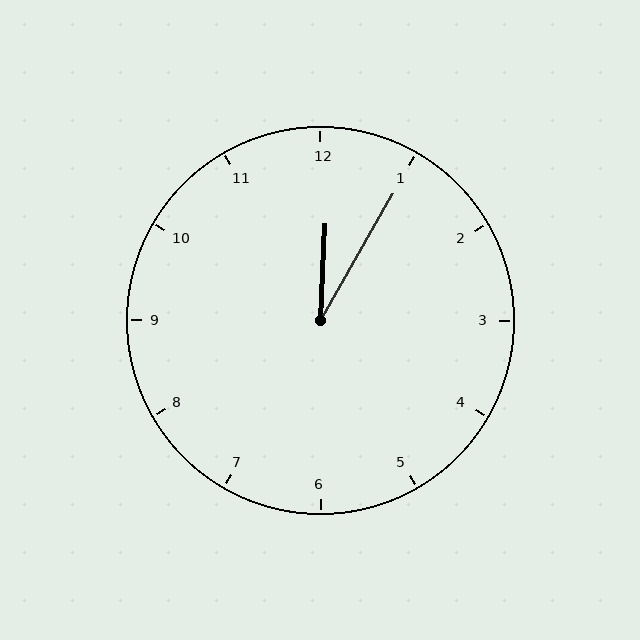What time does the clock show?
12:05.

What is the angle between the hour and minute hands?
Approximately 28 degrees.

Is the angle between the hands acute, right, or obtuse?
It is acute.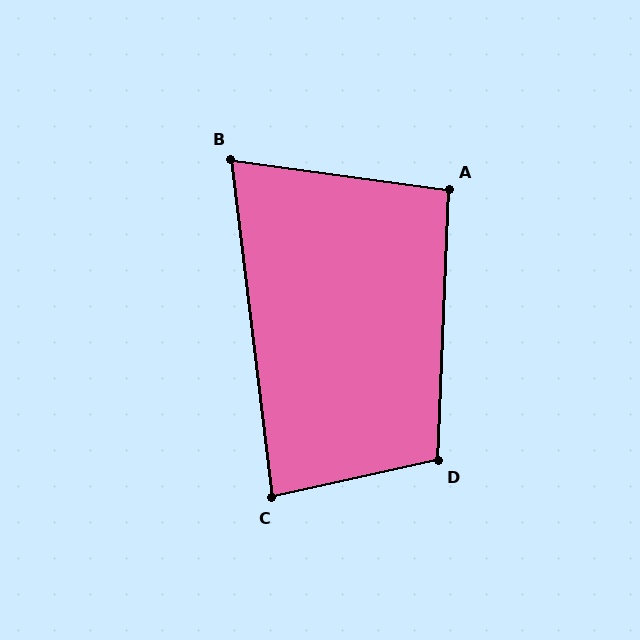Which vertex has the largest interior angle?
D, at approximately 105 degrees.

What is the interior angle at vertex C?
Approximately 85 degrees (acute).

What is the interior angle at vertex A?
Approximately 95 degrees (obtuse).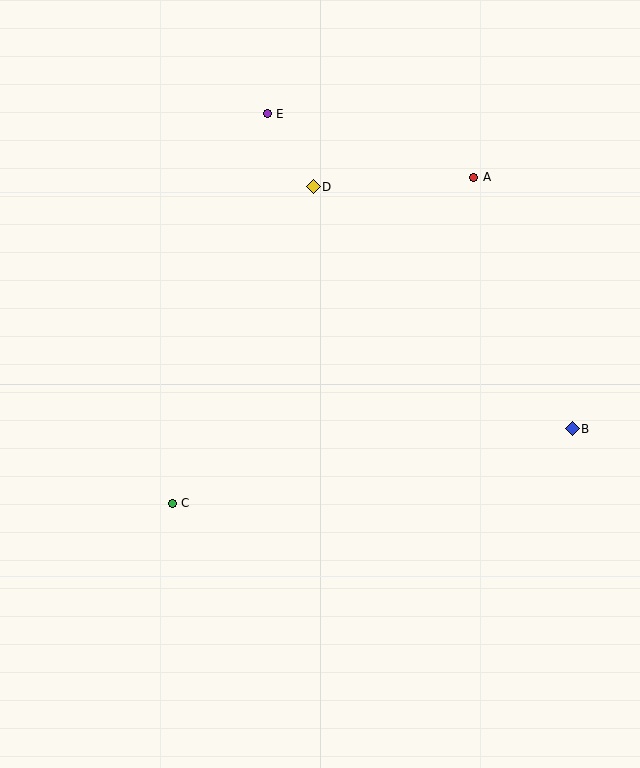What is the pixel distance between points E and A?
The distance between E and A is 216 pixels.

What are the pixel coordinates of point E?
Point E is at (267, 114).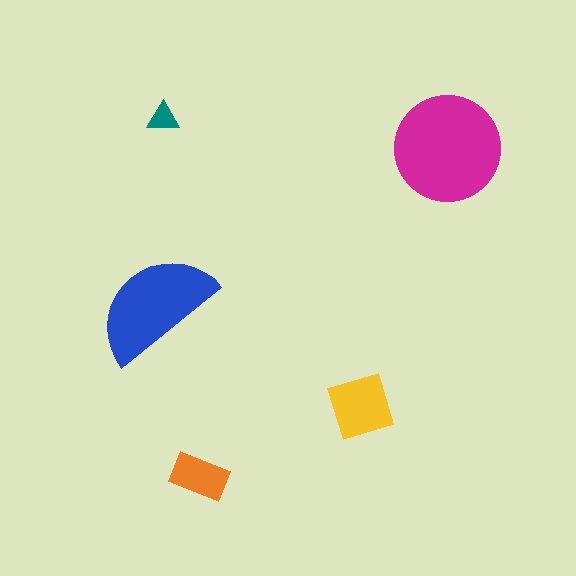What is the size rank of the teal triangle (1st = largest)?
5th.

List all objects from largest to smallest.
The magenta circle, the blue semicircle, the yellow diamond, the orange rectangle, the teal triangle.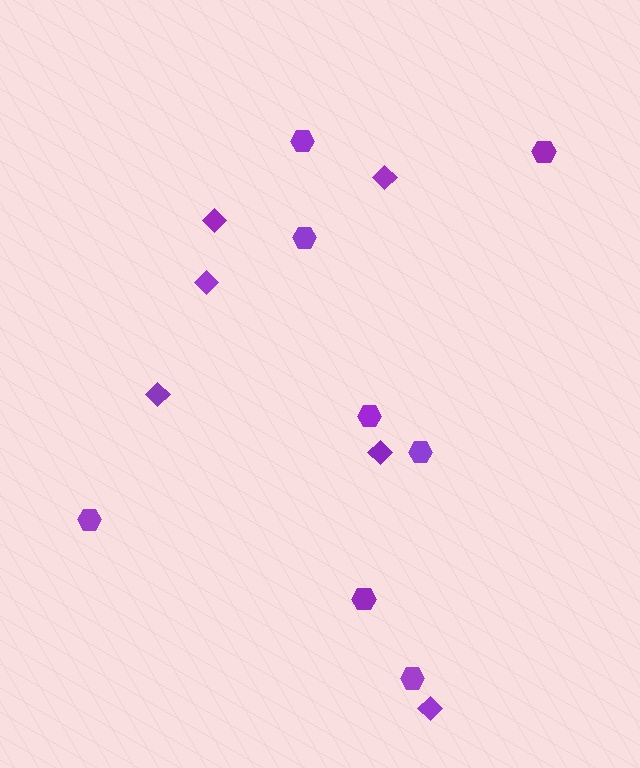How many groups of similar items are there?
There are 2 groups: one group of diamonds (6) and one group of hexagons (8).